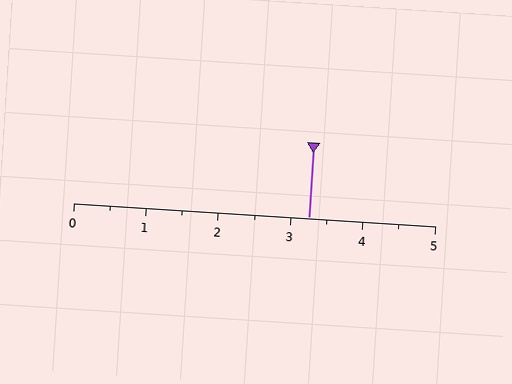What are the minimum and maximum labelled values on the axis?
The axis runs from 0 to 5.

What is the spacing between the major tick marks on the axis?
The major ticks are spaced 1 apart.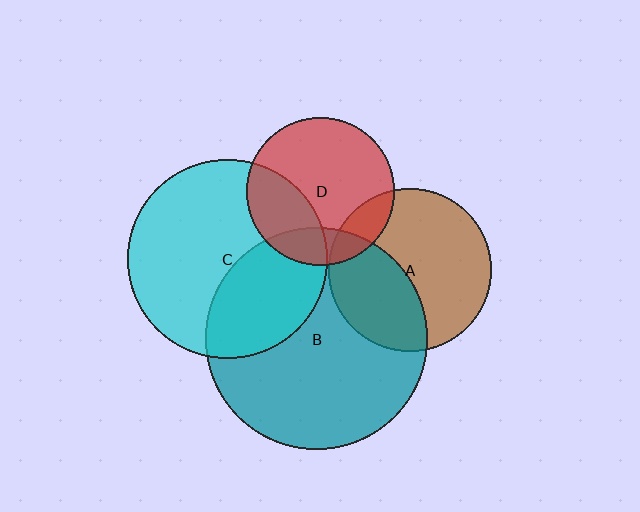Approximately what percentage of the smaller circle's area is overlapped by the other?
Approximately 15%.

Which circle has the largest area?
Circle B (teal).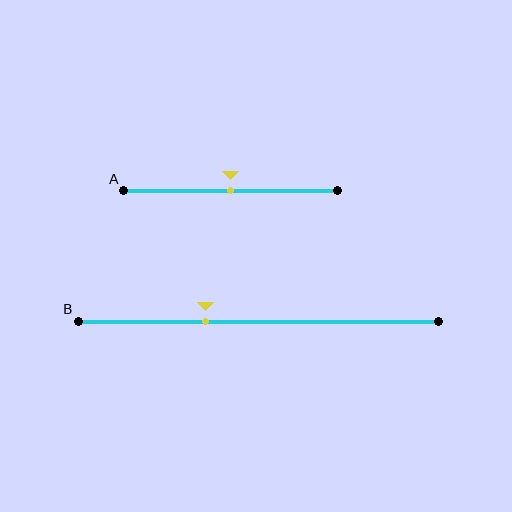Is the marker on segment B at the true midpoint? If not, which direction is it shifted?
No, the marker on segment B is shifted to the left by about 15% of the segment length.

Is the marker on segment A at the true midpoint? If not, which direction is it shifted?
Yes, the marker on segment A is at the true midpoint.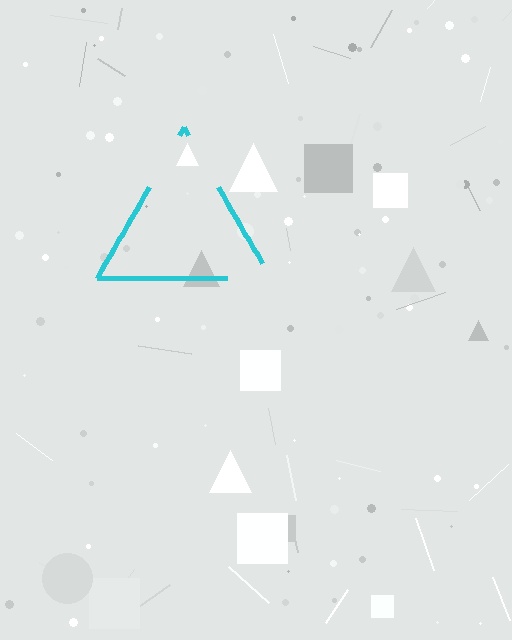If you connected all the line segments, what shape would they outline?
They would outline a triangle.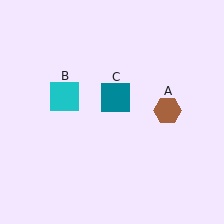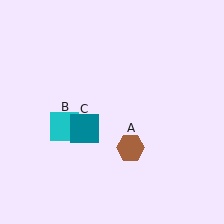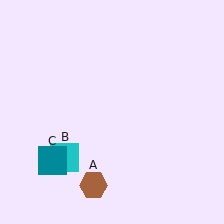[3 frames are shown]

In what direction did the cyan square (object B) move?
The cyan square (object B) moved down.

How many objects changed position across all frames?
3 objects changed position: brown hexagon (object A), cyan square (object B), teal square (object C).